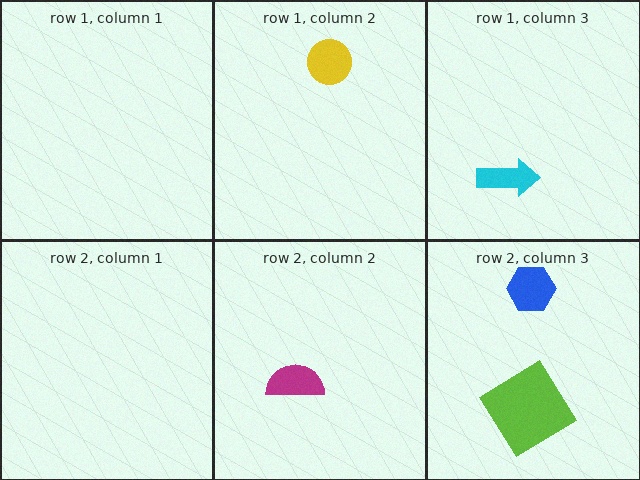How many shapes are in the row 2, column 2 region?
1.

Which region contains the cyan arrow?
The row 1, column 3 region.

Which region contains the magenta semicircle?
The row 2, column 2 region.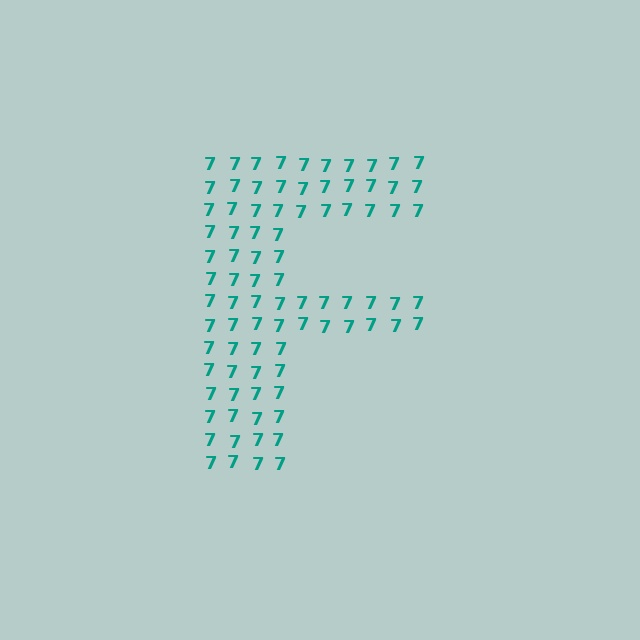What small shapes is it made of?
It is made of small digit 7's.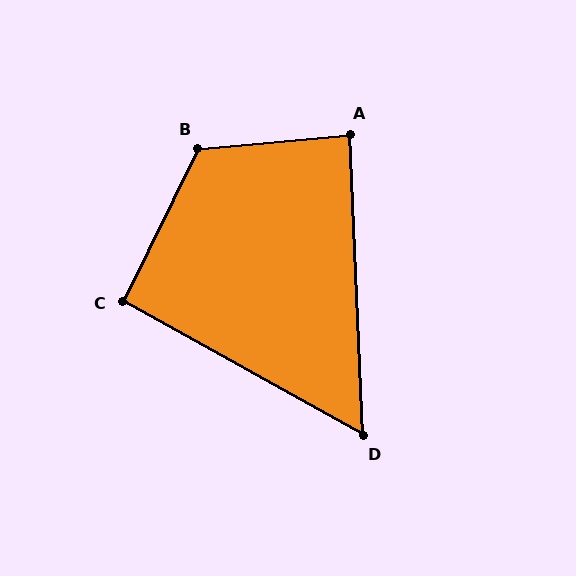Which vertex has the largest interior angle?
B, at approximately 122 degrees.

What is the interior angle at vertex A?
Approximately 87 degrees (approximately right).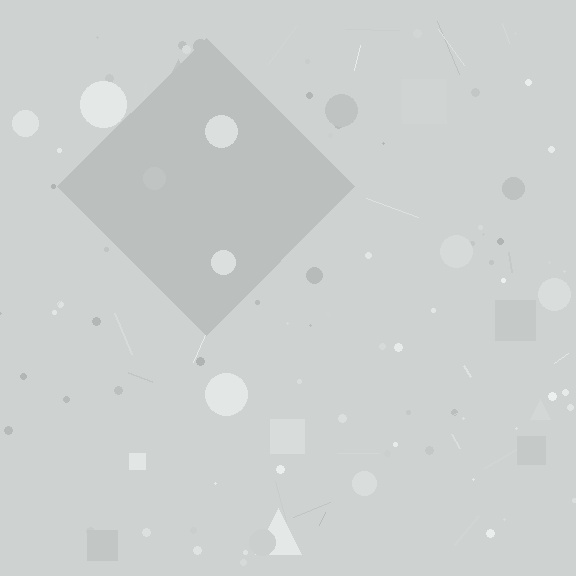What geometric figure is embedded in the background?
A diamond is embedded in the background.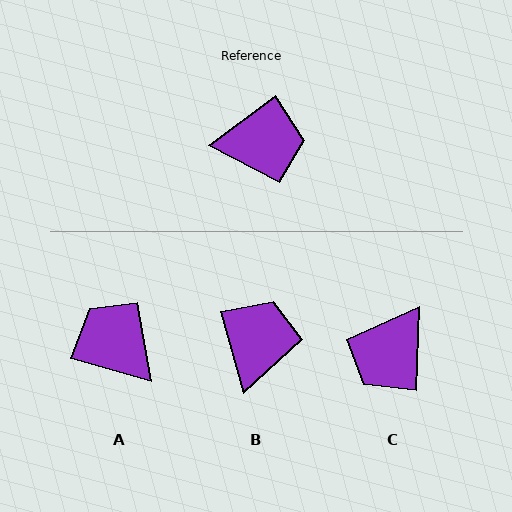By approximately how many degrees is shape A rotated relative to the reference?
Approximately 128 degrees counter-clockwise.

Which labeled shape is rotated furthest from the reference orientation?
C, about 128 degrees away.